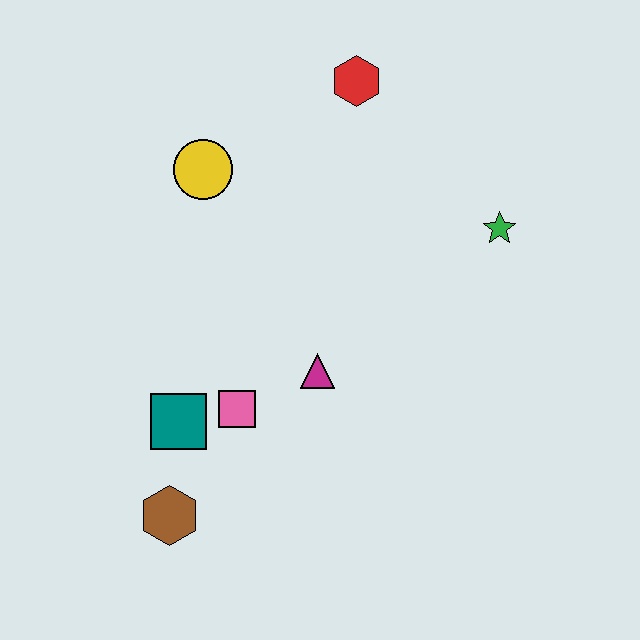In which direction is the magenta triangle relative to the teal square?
The magenta triangle is to the right of the teal square.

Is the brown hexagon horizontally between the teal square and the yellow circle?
No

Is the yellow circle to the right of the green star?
No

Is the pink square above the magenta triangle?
No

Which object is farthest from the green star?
The brown hexagon is farthest from the green star.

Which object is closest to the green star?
The red hexagon is closest to the green star.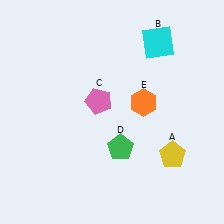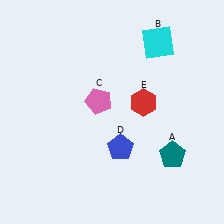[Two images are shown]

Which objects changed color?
A changed from yellow to teal. D changed from green to blue. E changed from orange to red.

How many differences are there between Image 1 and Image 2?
There are 3 differences between the two images.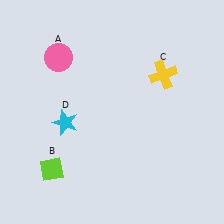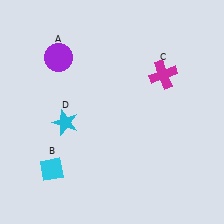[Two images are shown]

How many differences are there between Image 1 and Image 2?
There are 3 differences between the two images.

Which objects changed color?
A changed from pink to purple. B changed from lime to cyan. C changed from yellow to magenta.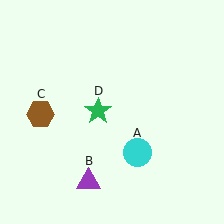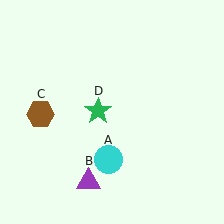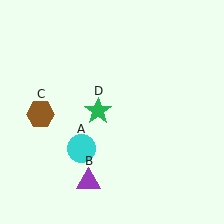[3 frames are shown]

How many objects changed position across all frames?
1 object changed position: cyan circle (object A).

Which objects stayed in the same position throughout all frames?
Purple triangle (object B) and brown hexagon (object C) and green star (object D) remained stationary.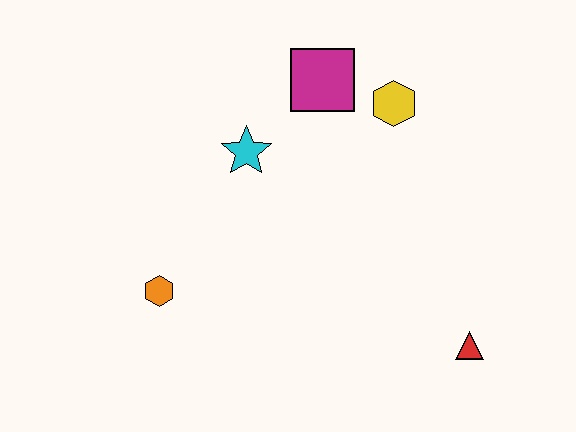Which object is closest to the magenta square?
The yellow hexagon is closest to the magenta square.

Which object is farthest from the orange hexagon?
The red triangle is farthest from the orange hexagon.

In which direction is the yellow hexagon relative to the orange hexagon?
The yellow hexagon is to the right of the orange hexagon.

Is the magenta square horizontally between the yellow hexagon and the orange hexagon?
Yes